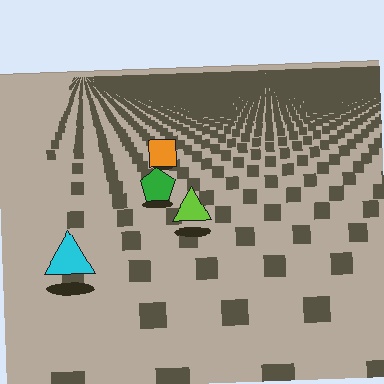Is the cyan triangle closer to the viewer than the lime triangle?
Yes. The cyan triangle is closer — you can tell from the texture gradient: the ground texture is coarser near it.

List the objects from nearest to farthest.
From nearest to farthest: the cyan triangle, the lime triangle, the green pentagon, the orange square.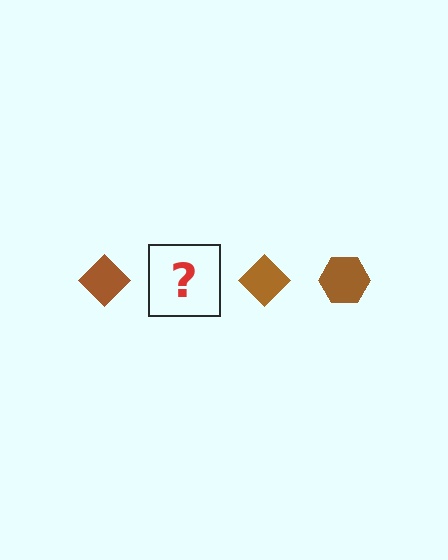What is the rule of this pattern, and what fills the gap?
The rule is that the pattern cycles through diamond, hexagon shapes in brown. The gap should be filled with a brown hexagon.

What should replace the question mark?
The question mark should be replaced with a brown hexagon.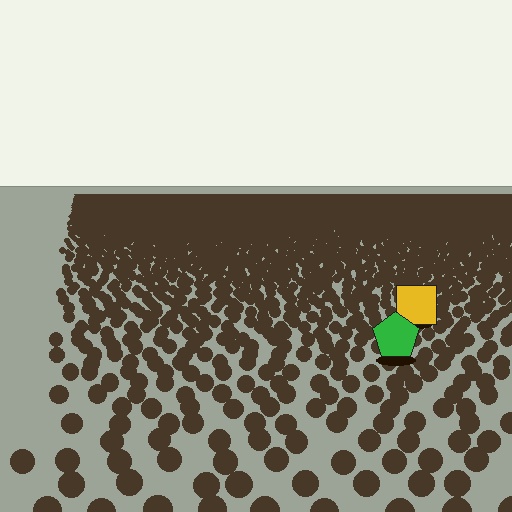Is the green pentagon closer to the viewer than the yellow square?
Yes. The green pentagon is closer — you can tell from the texture gradient: the ground texture is coarser near it.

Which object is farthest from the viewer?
The yellow square is farthest from the viewer. It appears smaller and the ground texture around it is denser.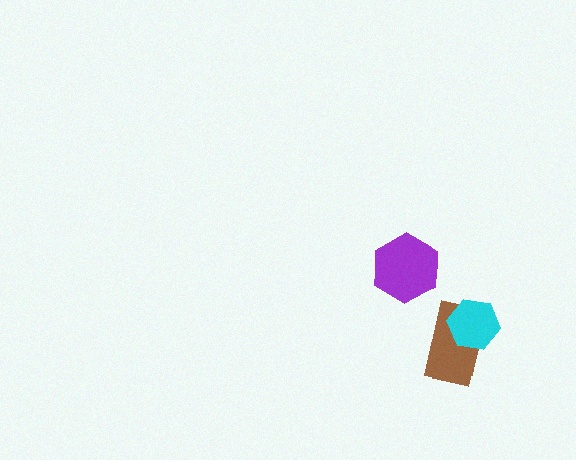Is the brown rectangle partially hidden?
Yes, it is partially covered by another shape.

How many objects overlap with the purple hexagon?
0 objects overlap with the purple hexagon.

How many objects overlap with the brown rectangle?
1 object overlaps with the brown rectangle.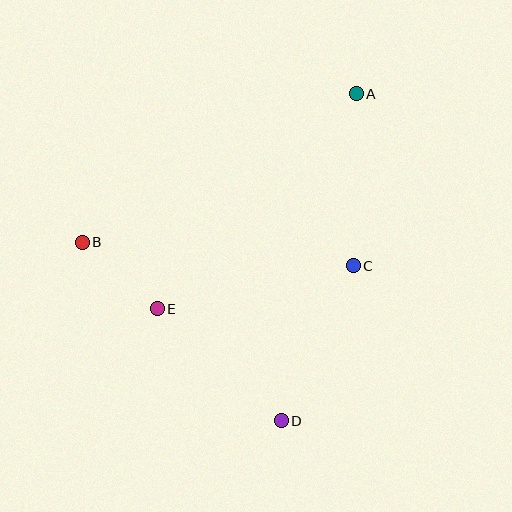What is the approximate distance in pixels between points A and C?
The distance between A and C is approximately 172 pixels.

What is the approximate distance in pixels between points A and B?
The distance between A and B is approximately 312 pixels.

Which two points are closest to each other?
Points B and E are closest to each other.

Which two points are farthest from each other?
Points A and D are farthest from each other.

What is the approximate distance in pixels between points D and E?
The distance between D and E is approximately 167 pixels.